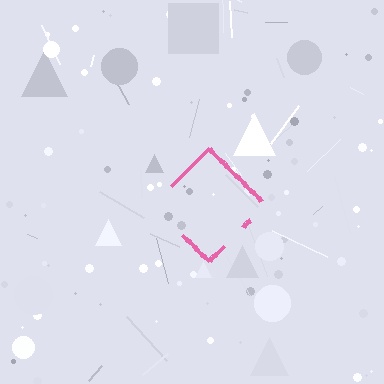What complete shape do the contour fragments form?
The contour fragments form a diamond.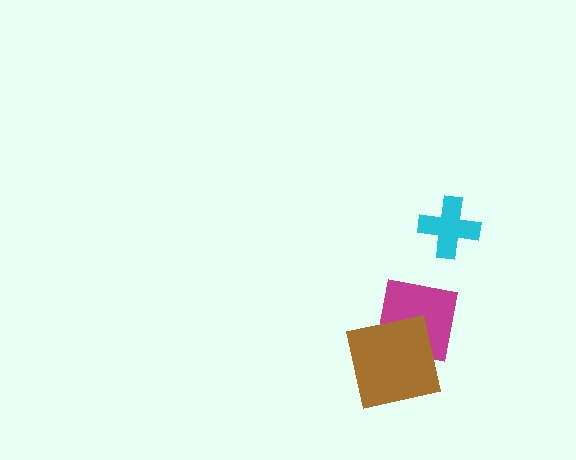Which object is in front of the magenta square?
The brown square is in front of the magenta square.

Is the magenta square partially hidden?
Yes, it is partially covered by another shape.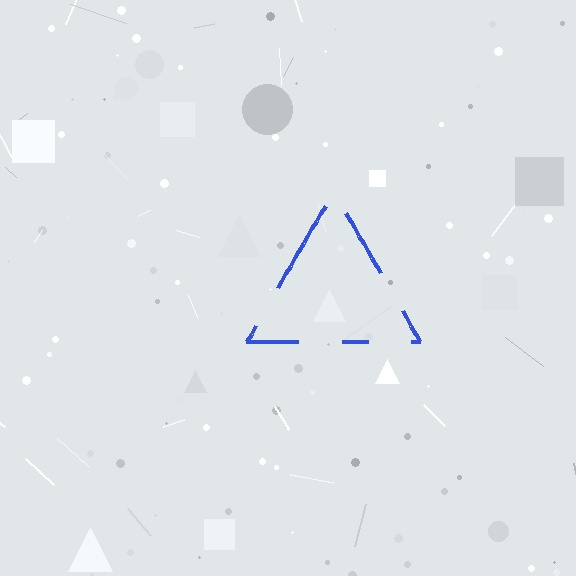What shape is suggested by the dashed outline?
The dashed outline suggests a triangle.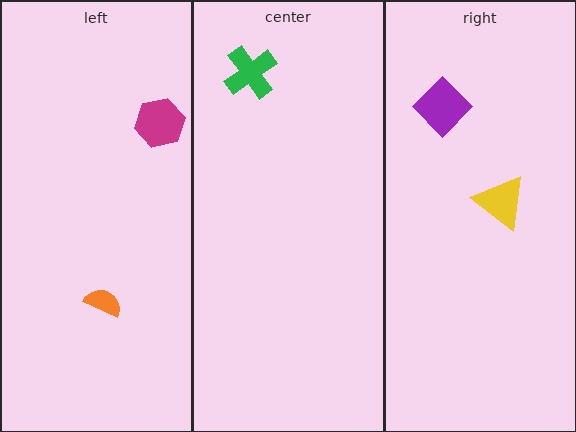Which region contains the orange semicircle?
The left region.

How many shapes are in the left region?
2.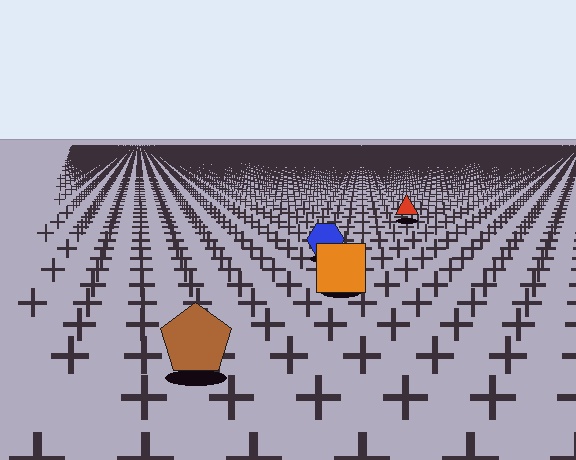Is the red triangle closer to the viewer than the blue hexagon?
No. The blue hexagon is closer — you can tell from the texture gradient: the ground texture is coarser near it.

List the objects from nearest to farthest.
From nearest to farthest: the brown pentagon, the orange square, the blue hexagon, the red triangle.